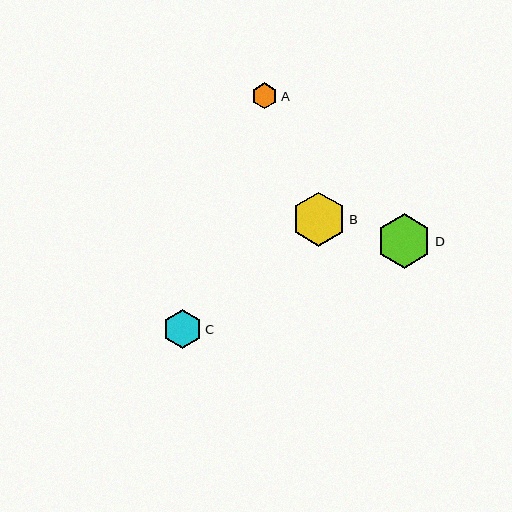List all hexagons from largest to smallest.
From largest to smallest: D, B, C, A.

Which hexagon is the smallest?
Hexagon A is the smallest with a size of approximately 26 pixels.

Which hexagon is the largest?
Hexagon D is the largest with a size of approximately 54 pixels.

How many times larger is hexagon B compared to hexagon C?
Hexagon B is approximately 1.4 times the size of hexagon C.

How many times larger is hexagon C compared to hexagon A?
Hexagon C is approximately 1.5 times the size of hexagon A.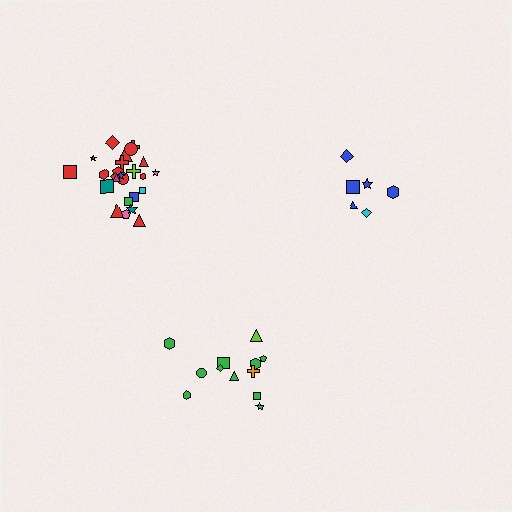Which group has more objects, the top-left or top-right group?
The top-left group.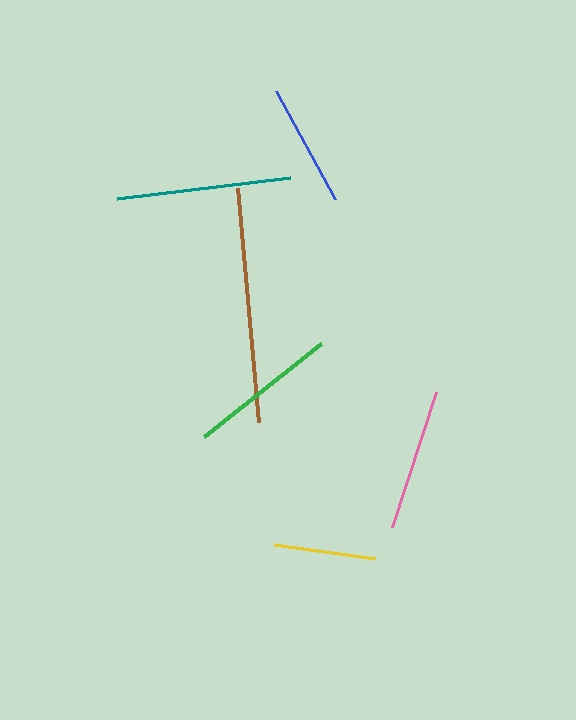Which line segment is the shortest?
The yellow line is the shortest at approximately 102 pixels.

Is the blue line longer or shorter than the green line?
The green line is longer than the blue line.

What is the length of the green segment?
The green segment is approximately 150 pixels long.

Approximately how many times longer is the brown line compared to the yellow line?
The brown line is approximately 2.3 times the length of the yellow line.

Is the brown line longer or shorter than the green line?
The brown line is longer than the green line.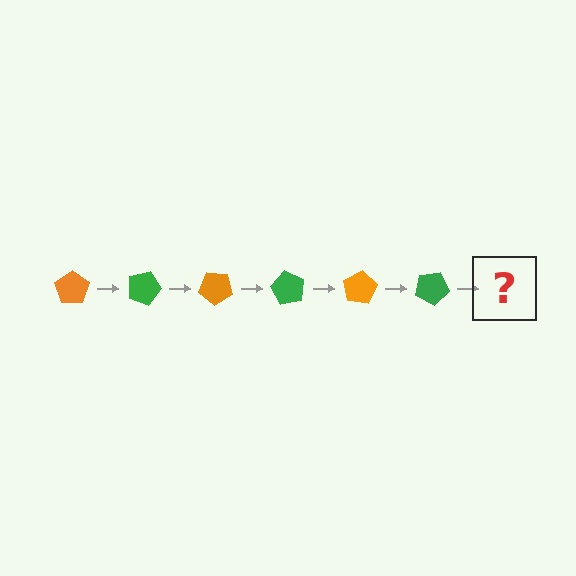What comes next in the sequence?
The next element should be an orange pentagon, rotated 120 degrees from the start.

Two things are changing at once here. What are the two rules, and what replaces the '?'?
The two rules are that it rotates 20 degrees each step and the color cycles through orange and green. The '?' should be an orange pentagon, rotated 120 degrees from the start.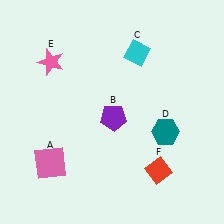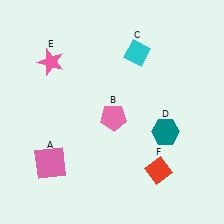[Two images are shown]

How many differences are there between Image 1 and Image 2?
There is 1 difference between the two images.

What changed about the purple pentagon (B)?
In Image 1, B is purple. In Image 2, it changed to pink.